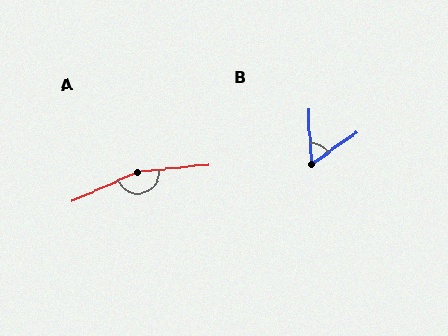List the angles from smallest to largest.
B (56°), A (162°).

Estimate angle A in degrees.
Approximately 162 degrees.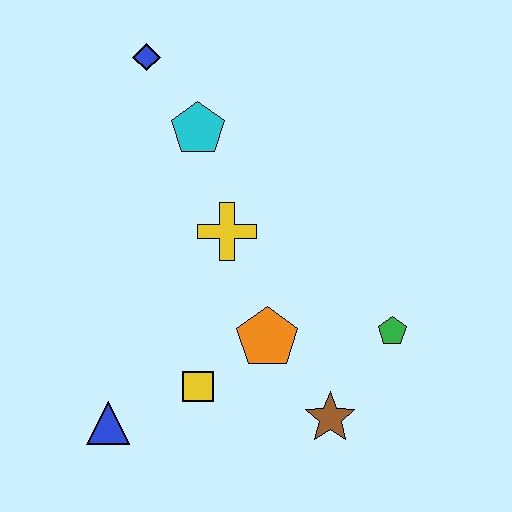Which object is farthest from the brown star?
The blue diamond is farthest from the brown star.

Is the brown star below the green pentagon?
Yes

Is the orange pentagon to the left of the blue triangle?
No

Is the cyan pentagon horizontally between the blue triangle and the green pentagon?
Yes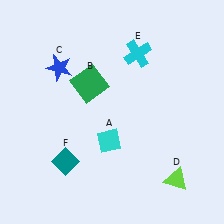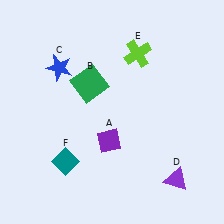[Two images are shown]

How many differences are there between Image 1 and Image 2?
There are 3 differences between the two images.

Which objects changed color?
A changed from cyan to purple. D changed from lime to purple. E changed from cyan to lime.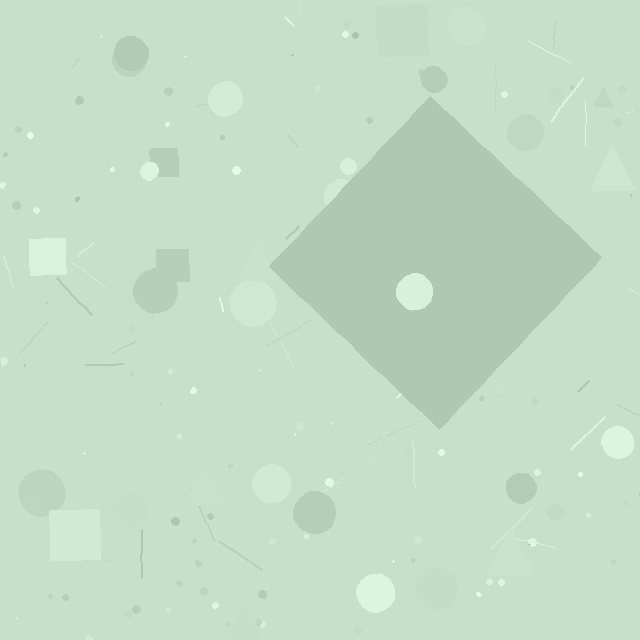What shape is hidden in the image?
A diamond is hidden in the image.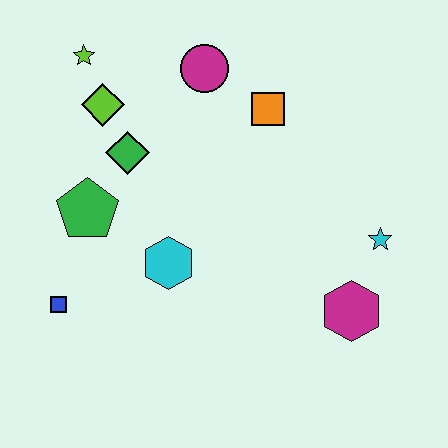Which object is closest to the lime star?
The lime diamond is closest to the lime star.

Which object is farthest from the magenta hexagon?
The lime star is farthest from the magenta hexagon.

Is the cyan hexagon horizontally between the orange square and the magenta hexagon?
No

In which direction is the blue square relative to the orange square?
The blue square is to the left of the orange square.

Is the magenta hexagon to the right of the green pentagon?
Yes